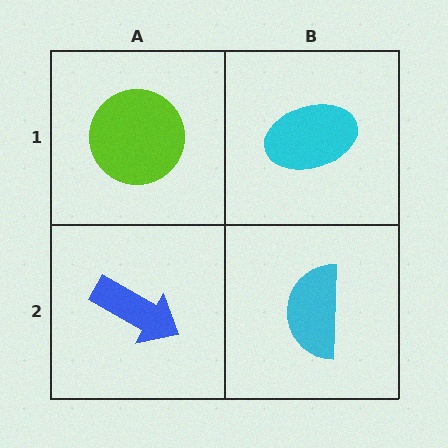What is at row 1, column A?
A lime circle.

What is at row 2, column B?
A cyan semicircle.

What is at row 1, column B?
A cyan ellipse.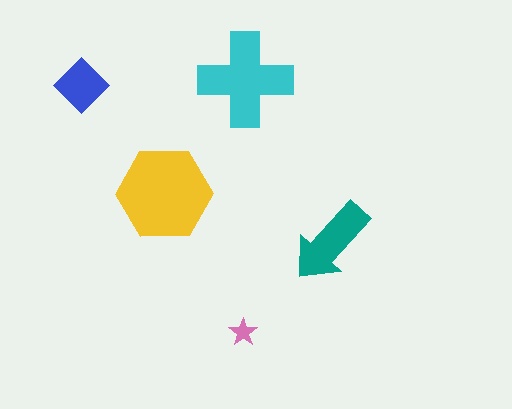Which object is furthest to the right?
The teal arrow is rightmost.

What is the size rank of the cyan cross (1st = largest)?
2nd.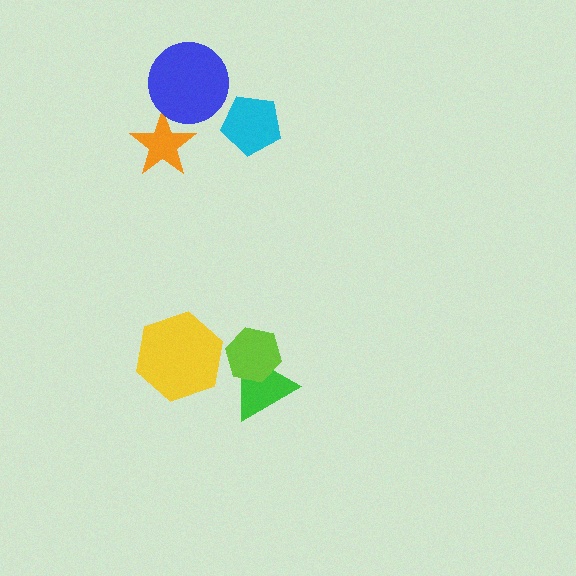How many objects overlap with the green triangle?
1 object overlaps with the green triangle.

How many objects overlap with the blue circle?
1 object overlaps with the blue circle.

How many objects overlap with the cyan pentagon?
0 objects overlap with the cyan pentagon.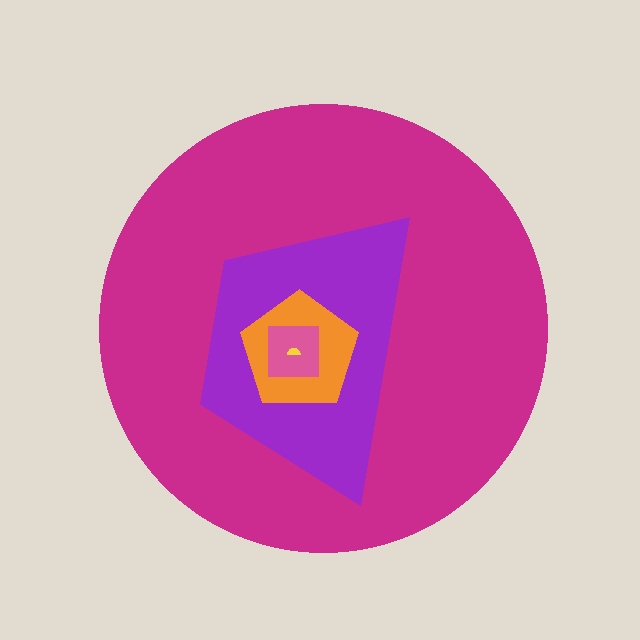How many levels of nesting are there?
5.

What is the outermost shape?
The magenta circle.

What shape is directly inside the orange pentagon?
The pink square.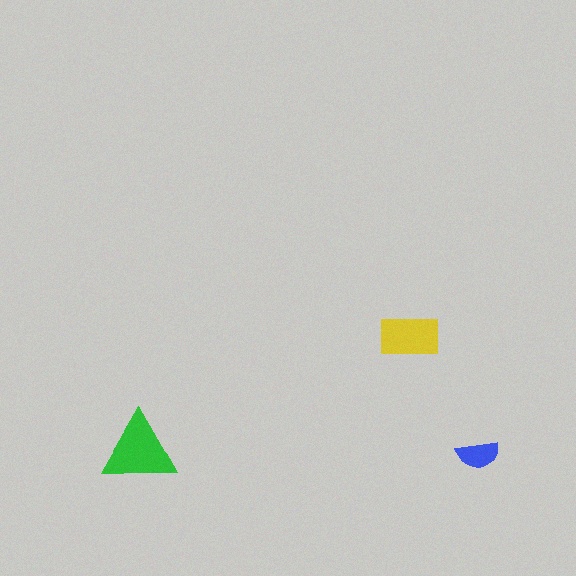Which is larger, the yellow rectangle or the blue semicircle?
The yellow rectangle.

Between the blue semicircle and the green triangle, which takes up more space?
The green triangle.